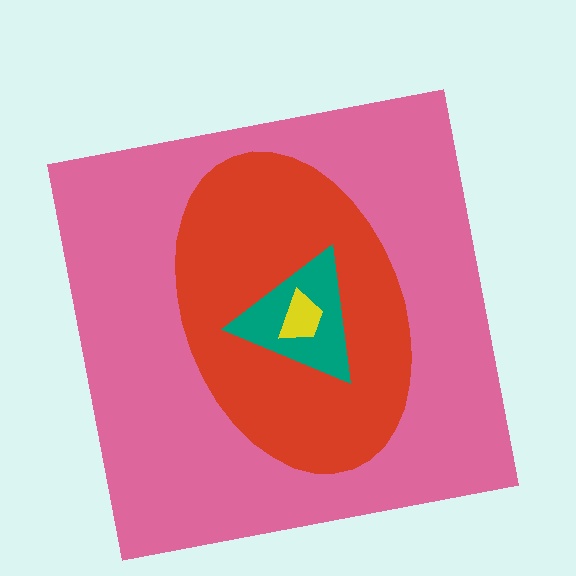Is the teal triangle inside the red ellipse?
Yes.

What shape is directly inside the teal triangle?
The yellow trapezoid.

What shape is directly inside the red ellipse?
The teal triangle.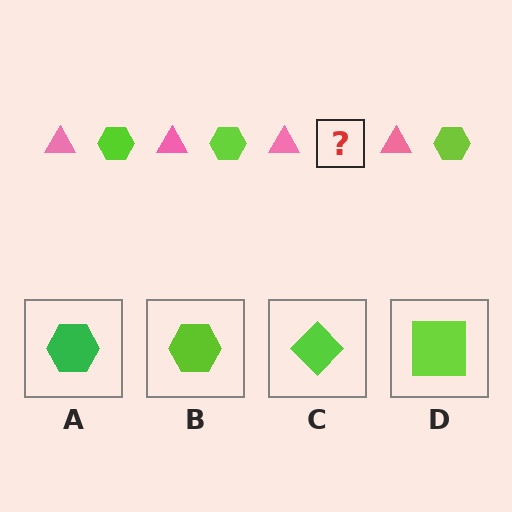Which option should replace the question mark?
Option B.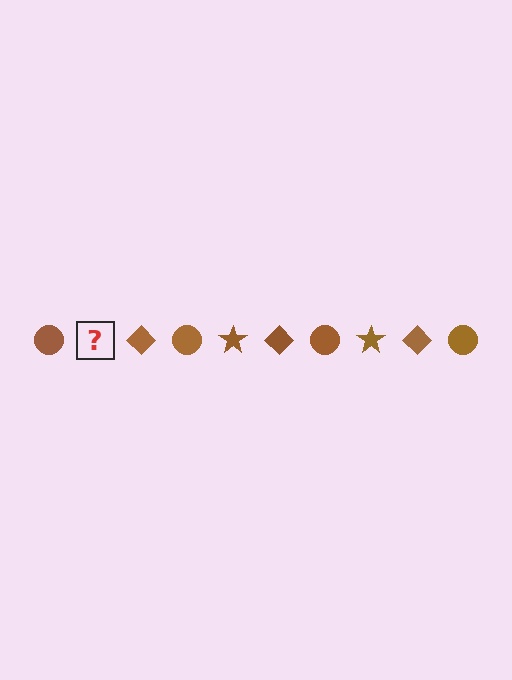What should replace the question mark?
The question mark should be replaced with a brown star.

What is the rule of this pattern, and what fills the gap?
The rule is that the pattern cycles through circle, star, diamond shapes in brown. The gap should be filled with a brown star.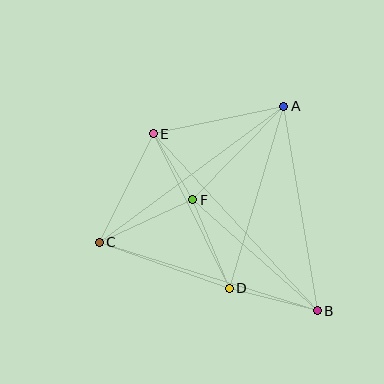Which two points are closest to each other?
Points E and F are closest to each other.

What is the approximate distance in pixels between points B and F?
The distance between B and F is approximately 167 pixels.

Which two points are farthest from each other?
Points B and E are farthest from each other.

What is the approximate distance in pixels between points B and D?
The distance between B and D is approximately 91 pixels.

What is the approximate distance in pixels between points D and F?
The distance between D and F is approximately 96 pixels.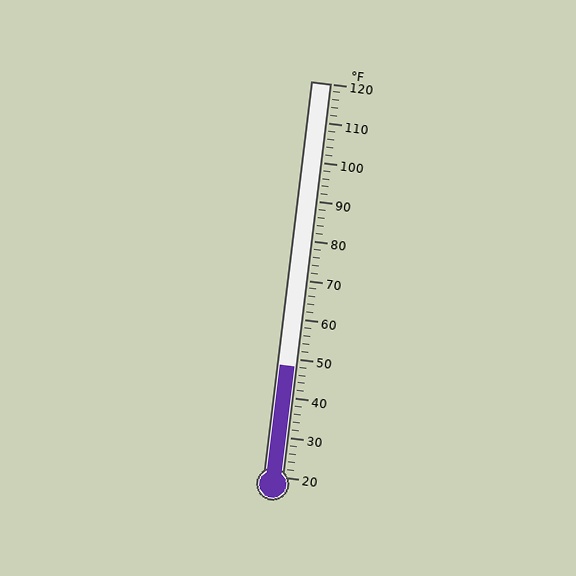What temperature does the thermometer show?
The thermometer shows approximately 48°F.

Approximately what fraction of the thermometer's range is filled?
The thermometer is filled to approximately 30% of its range.